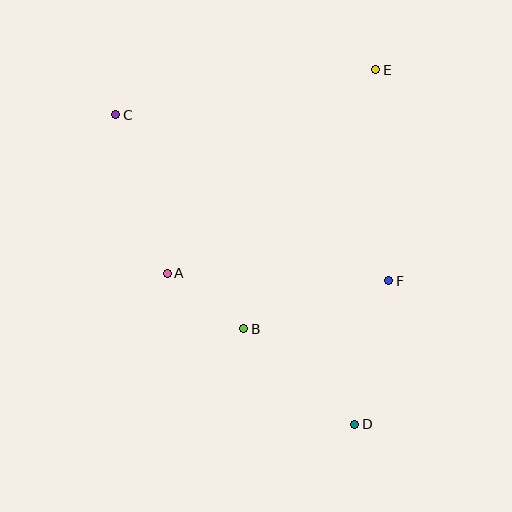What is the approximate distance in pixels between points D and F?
The distance between D and F is approximately 147 pixels.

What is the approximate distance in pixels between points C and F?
The distance between C and F is approximately 320 pixels.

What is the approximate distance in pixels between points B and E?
The distance between B and E is approximately 291 pixels.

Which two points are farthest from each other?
Points C and D are farthest from each other.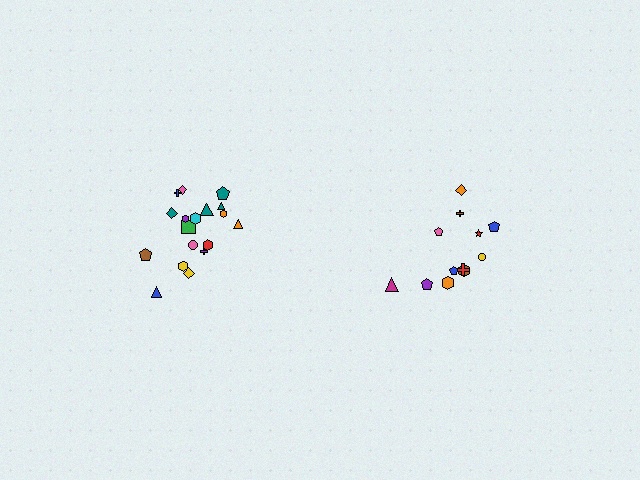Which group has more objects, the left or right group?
The left group.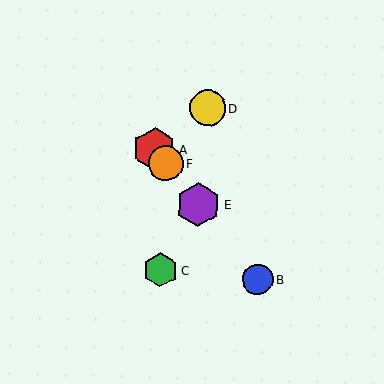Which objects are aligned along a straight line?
Objects A, B, E, F are aligned along a straight line.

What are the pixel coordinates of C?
Object C is at (161, 270).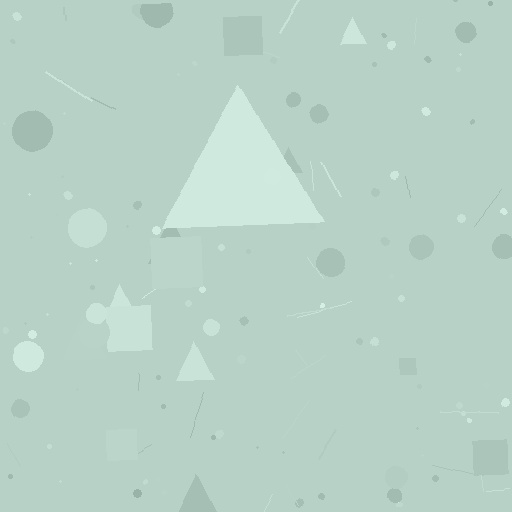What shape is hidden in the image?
A triangle is hidden in the image.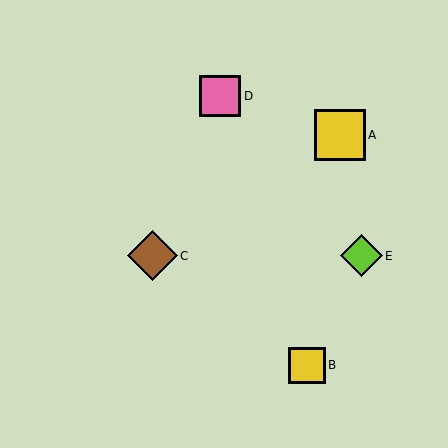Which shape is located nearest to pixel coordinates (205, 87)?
The pink square (labeled D) at (220, 96) is nearest to that location.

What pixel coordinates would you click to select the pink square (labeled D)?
Click at (220, 96) to select the pink square D.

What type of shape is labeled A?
Shape A is a yellow square.